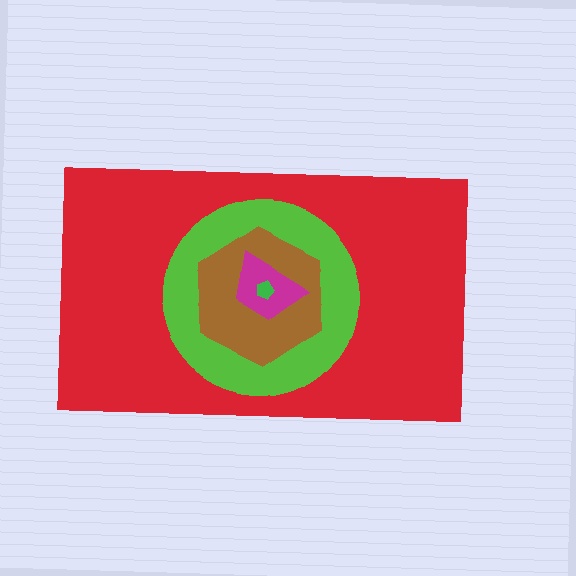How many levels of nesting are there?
5.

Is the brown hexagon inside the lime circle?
Yes.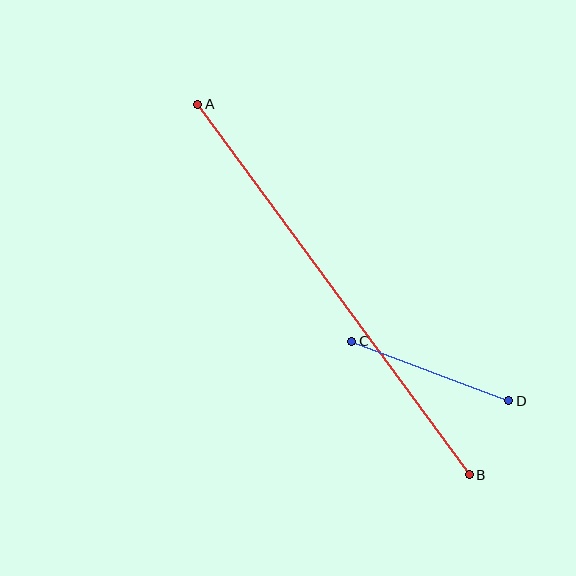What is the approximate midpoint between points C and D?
The midpoint is at approximately (430, 371) pixels.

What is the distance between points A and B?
The distance is approximately 459 pixels.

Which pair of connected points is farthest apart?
Points A and B are farthest apart.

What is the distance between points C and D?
The distance is approximately 168 pixels.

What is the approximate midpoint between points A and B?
The midpoint is at approximately (333, 290) pixels.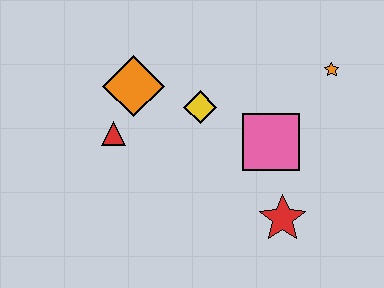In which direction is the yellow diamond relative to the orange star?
The yellow diamond is to the left of the orange star.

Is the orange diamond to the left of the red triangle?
No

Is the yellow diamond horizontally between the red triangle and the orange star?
Yes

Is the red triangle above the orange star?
No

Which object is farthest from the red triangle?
The orange star is farthest from the red triangle.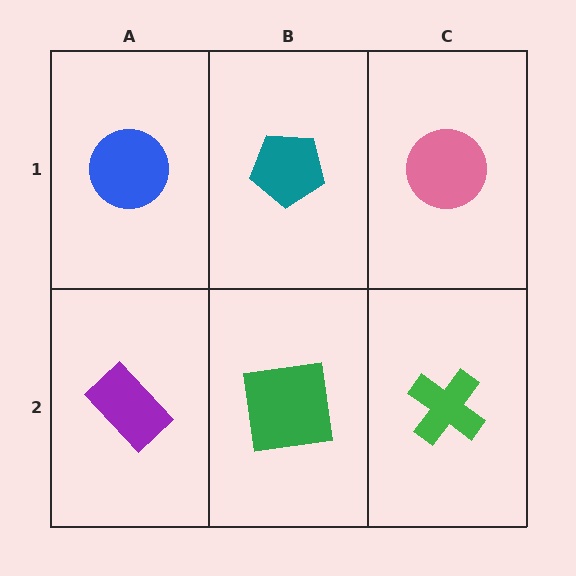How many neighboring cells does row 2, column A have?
2.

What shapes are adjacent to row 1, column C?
A green cross (row 2, column C), a teal pentagon (row 1, column B).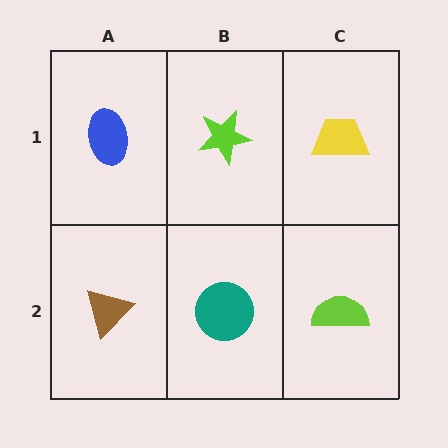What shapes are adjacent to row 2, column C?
A yellow trapezoid (row 1, column C), a teal circle (row 2, column B).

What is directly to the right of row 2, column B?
A lime semicircle.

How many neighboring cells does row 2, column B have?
3.